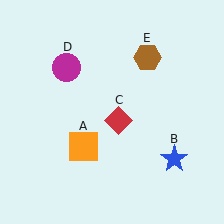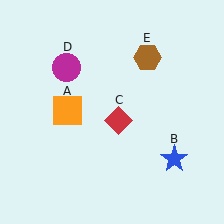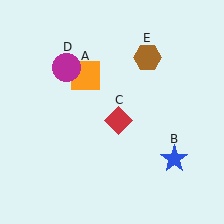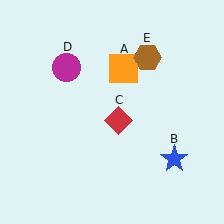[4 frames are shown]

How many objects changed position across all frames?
1 object changed position: orange square (object A).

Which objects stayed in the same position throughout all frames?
Blue star (object B) and red diamond (object C) and magenta circle (object D) and brown hexagon (object E) remained stationary.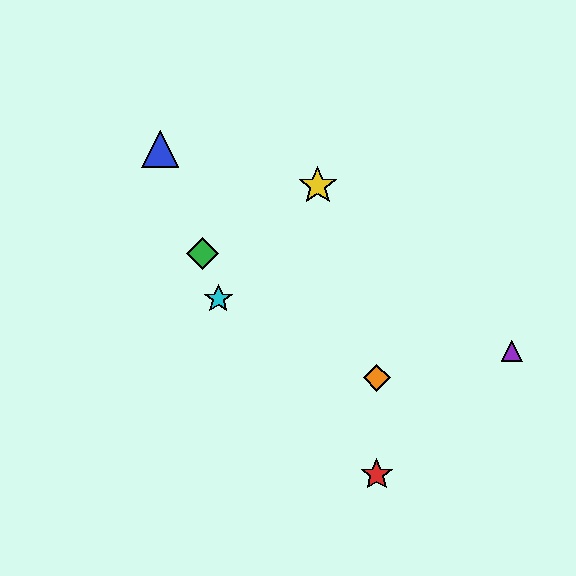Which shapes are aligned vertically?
The red star, the orange diamond are aligned vertically.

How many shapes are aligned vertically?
2 shapes (the red star, the orange diamond) are aligned vertically.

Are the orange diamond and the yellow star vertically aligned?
No, the orange diamond is at x≈377 and the yellow star is at x≈318.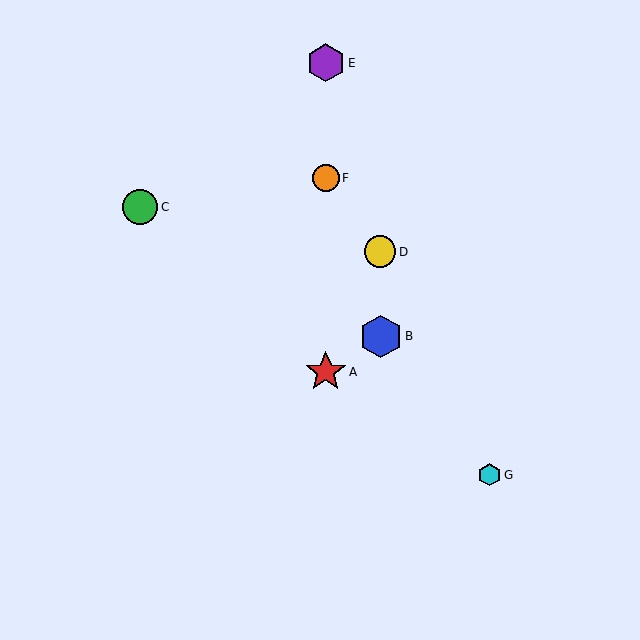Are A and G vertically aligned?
No, A is at x≈326 and G is at x≈489.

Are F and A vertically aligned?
Yes, both are at x≈326.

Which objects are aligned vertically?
Objects A, E, F are aligned vertically.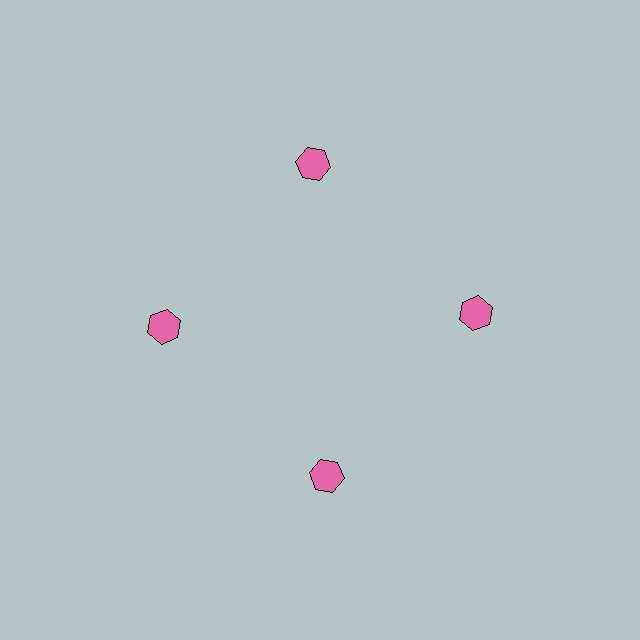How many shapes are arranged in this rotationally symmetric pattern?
There are 4 shapes, arranged in 4 groups of 1.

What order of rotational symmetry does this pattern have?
This pattern has 4-fold rotational symmetry.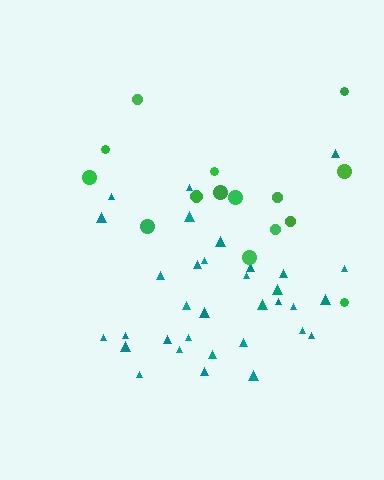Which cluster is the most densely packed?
Teal.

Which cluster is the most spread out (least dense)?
Green.